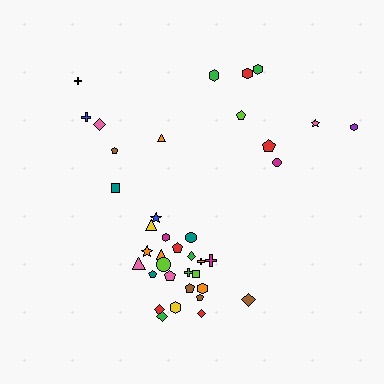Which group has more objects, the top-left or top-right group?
The top-right group.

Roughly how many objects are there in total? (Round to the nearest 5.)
Roughly 40 objects in total.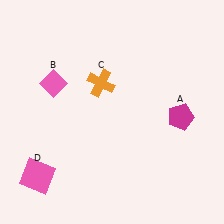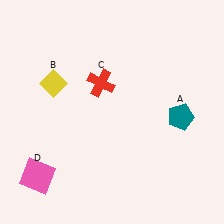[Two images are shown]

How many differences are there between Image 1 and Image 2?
There are 3 differences between the two images.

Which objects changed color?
A changed from magenta to teal. B changed from pink to yellow. C changed from orange to red.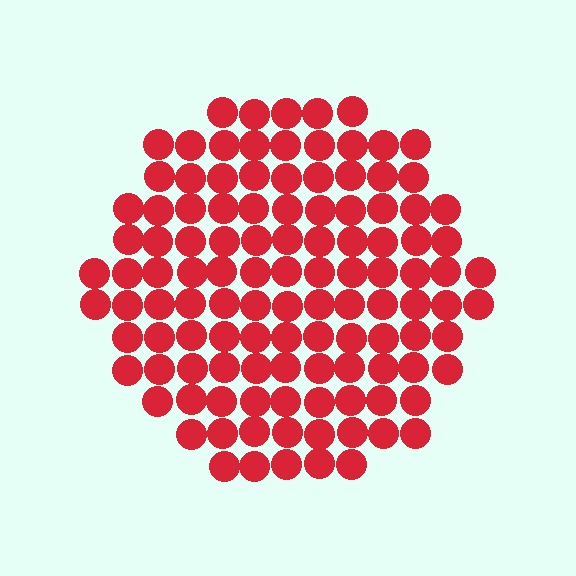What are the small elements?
The small elements are circles.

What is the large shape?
The large shape is a circle.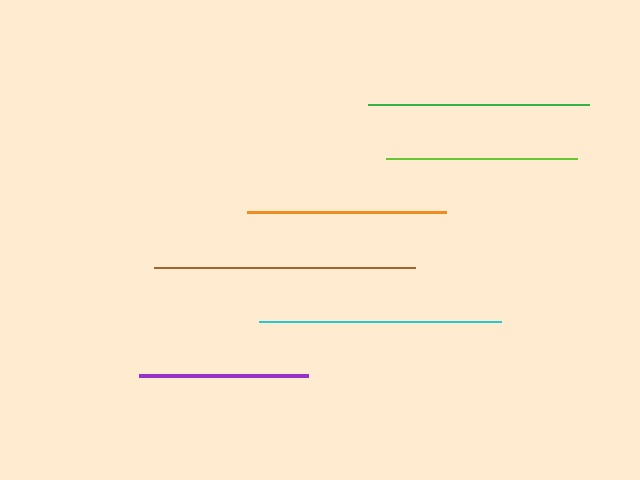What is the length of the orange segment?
The orange segment is approximately 199 pixels long.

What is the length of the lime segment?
The lime segment is approximately 191 pixels long.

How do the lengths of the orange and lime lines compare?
The orange and lime lines are approximately the same length.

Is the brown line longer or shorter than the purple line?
The brown line is longer than the purple line.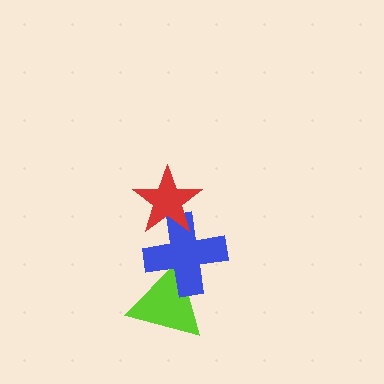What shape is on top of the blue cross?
The red star is on top of the blue cross.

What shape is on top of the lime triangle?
The blue cross is on top of the lime triangle.